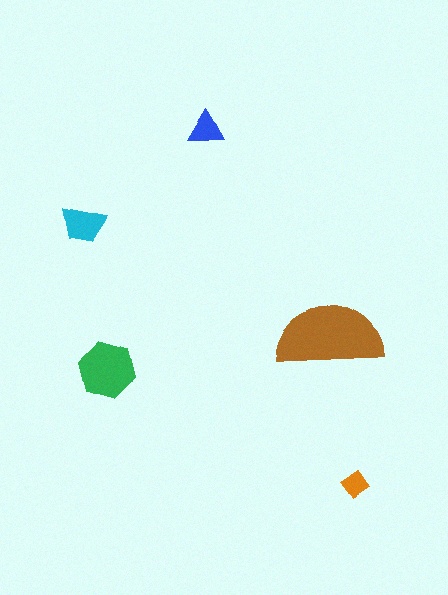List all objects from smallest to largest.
The orange diamond, the blue triangle, the cyan trapezoid, the green hexagon, the brown semicircle.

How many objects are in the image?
There are 5 objects in the image.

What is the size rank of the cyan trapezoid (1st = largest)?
3rd.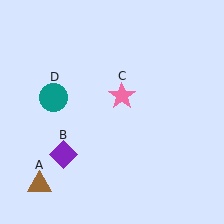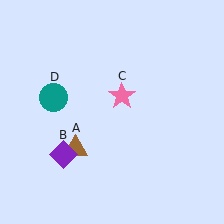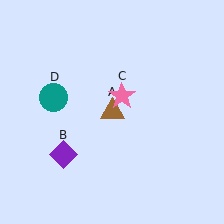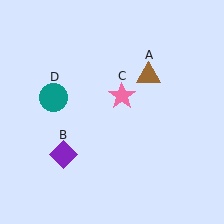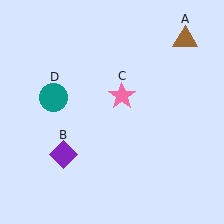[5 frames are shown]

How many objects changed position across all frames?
1 object changed position: brown triangle (object A).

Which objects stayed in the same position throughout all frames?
Purple diamond (object B) and pink star (object C) and teal circle (object D) remained stationary.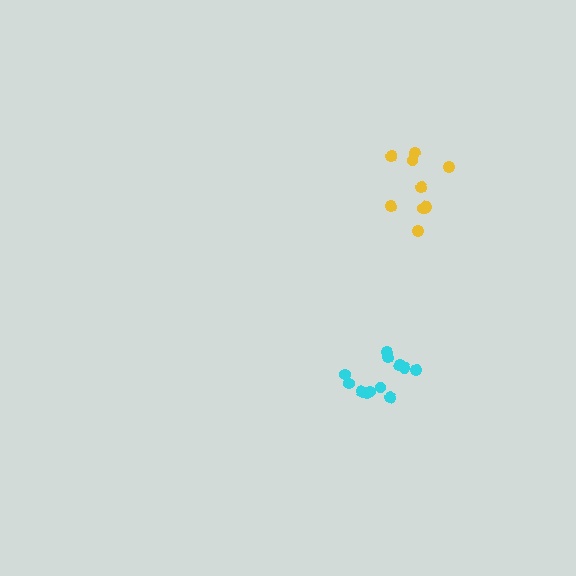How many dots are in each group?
Group 1: 12 dots, Group 2: 9 dots (21 total).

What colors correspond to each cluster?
The clusters are colored: cyan, yellow.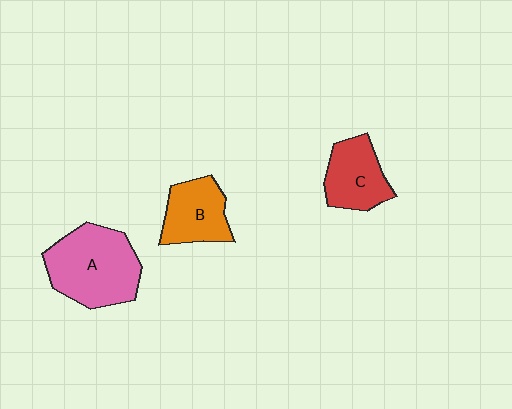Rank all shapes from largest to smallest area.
From largest to smallest: A (pink), C (red), B (orange).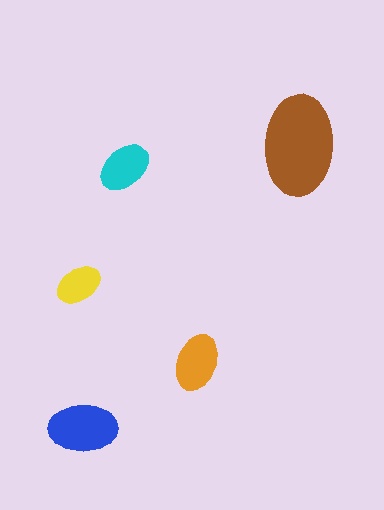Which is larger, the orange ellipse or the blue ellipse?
The blue one.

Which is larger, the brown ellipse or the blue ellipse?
The brown one.